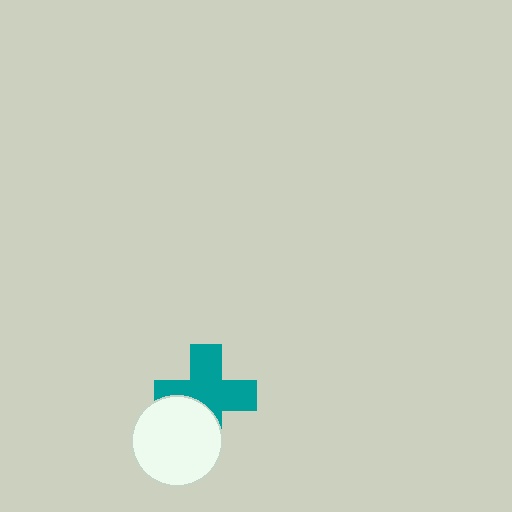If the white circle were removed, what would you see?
You would see the complete teal cross.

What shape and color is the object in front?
The object in front is a white circle.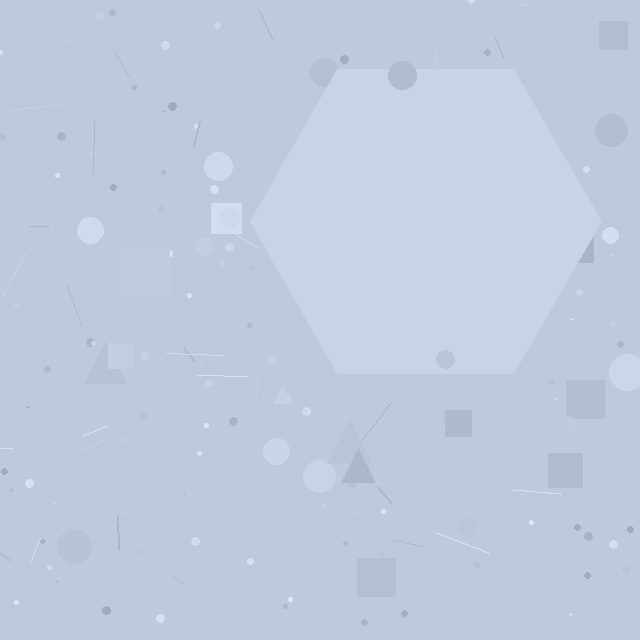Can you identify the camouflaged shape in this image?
The camouflaged shape is a hexagon.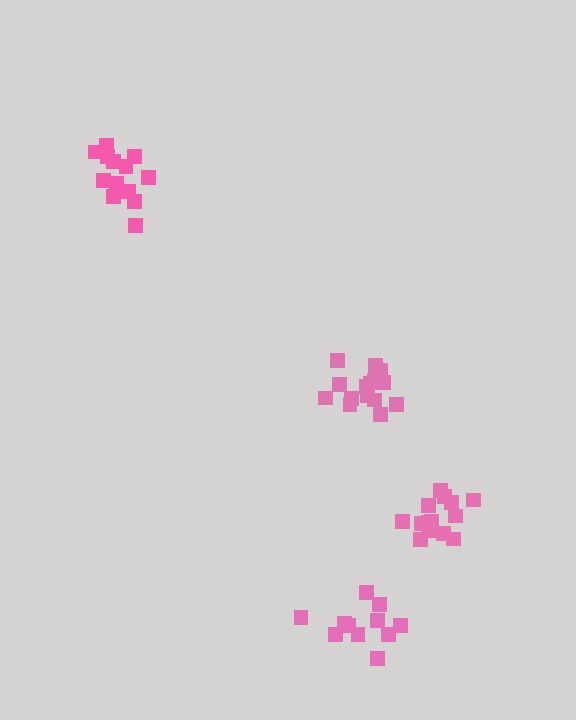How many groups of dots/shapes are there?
There are 4 groups.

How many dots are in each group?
Group 1: 12 dots, Group 2: 14 dots, Group 3: 15 dots, Group 4: 15 dots (56 total).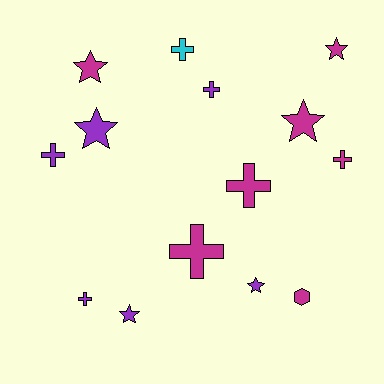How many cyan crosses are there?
There is 1 cyan cross.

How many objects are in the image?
There are 14 objects.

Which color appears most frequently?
Magenta, with 7 objects.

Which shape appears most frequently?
Cross, with 7 objects.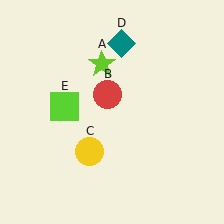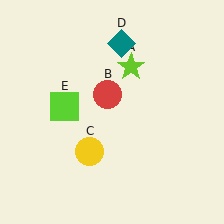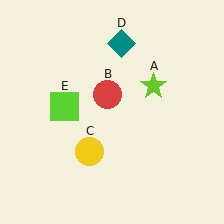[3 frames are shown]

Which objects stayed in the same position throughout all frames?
Red circle (object B) and yellow circle (object C) and teal diamond (object D) and lime square (object E) remained stationary.